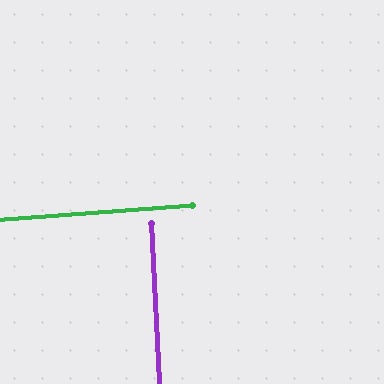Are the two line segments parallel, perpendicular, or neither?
Perpendicular — they meet at approximately 89°.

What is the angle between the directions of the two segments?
Approximately 89 degrees.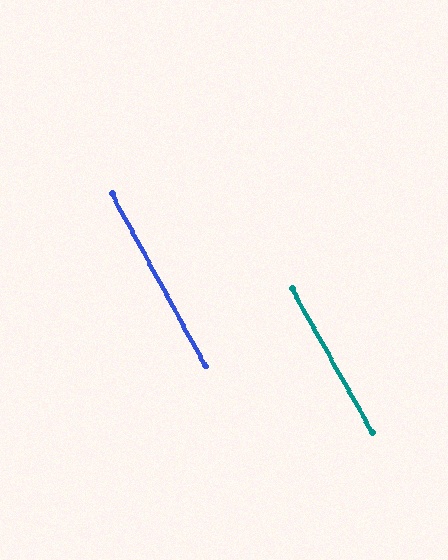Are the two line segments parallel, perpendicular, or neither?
Parallel — their directions differ by only 0.8°.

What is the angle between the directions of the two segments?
Approximately 1 degree.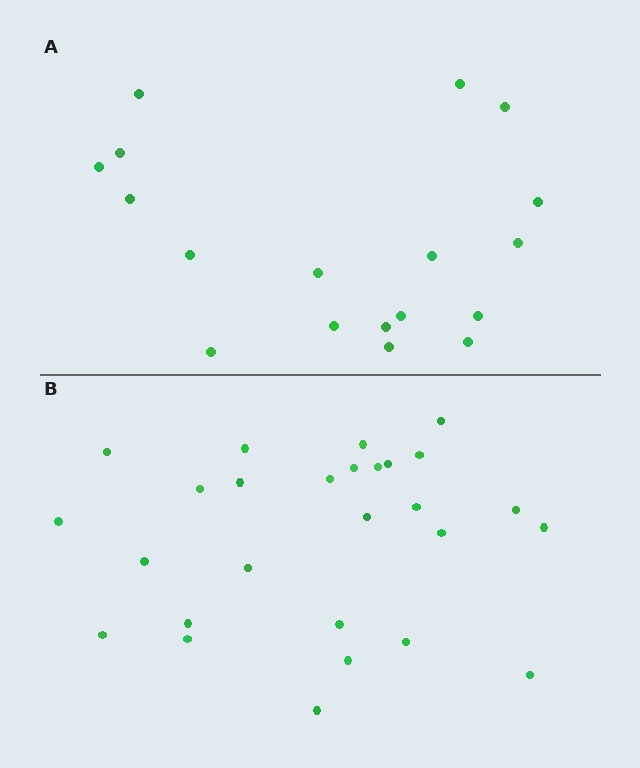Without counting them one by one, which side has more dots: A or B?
Region B (the bottom region) has more dots.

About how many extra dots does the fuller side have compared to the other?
Region B has roughly 8 or so more dots than region A.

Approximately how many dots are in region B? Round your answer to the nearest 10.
About 30 dots. (The exact count is 27, which rounds to 30.)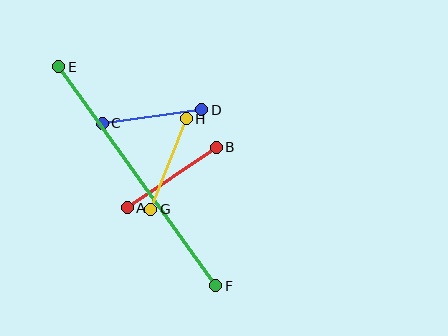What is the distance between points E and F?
The distance is approximately 269 pixels.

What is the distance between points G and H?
The distance is approximately 97 pixels.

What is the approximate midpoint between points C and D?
The midpoint is at approximately (152, 117) pixels.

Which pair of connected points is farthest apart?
Points E and F are farthest apart.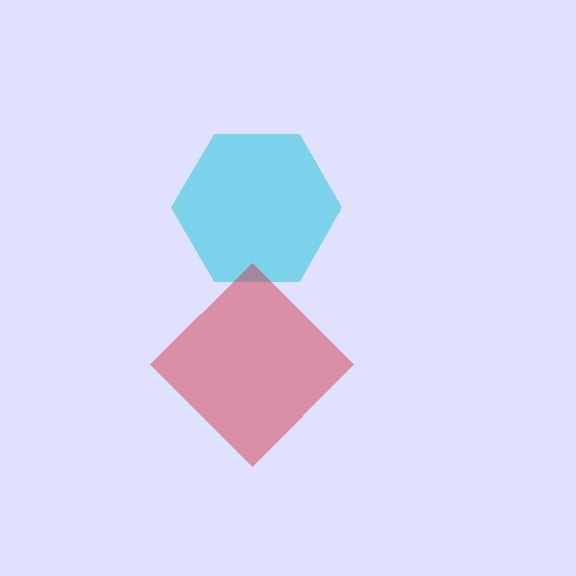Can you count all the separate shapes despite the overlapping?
Yes, there are 2 separate shapes.